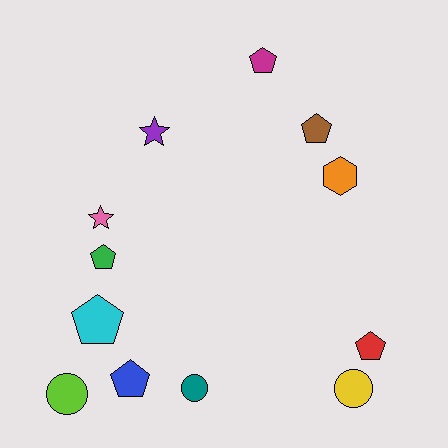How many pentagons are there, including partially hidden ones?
There are 6 pentagons.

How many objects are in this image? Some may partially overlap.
There are 12 objects.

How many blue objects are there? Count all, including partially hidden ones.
There is 1 blue object.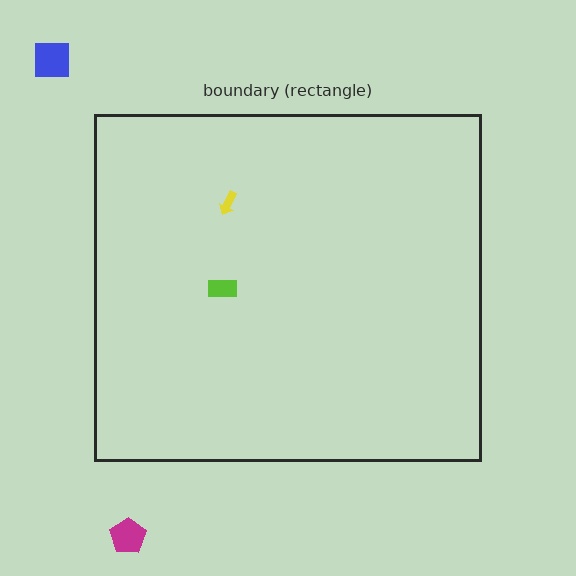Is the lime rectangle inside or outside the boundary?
Inside.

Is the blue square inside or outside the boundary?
Outside.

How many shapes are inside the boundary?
2 inside, 2 outside.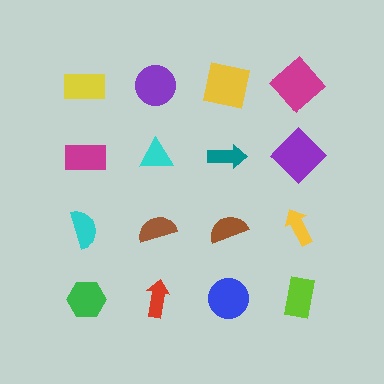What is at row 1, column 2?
A purple circle.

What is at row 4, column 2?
A red arrow.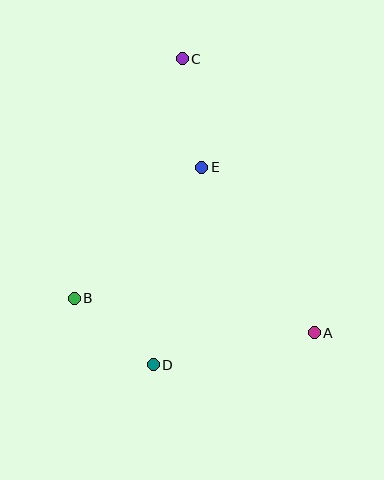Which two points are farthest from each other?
Points C and D are farthest from each other.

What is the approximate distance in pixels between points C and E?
The distance between C and E is approximately 110 pixels.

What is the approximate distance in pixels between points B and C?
The distance between B and C is approximately 263 pixels.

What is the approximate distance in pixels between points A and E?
The distance between A and E is approximately 200 pixels.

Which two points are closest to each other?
Points B and D are closest to each other.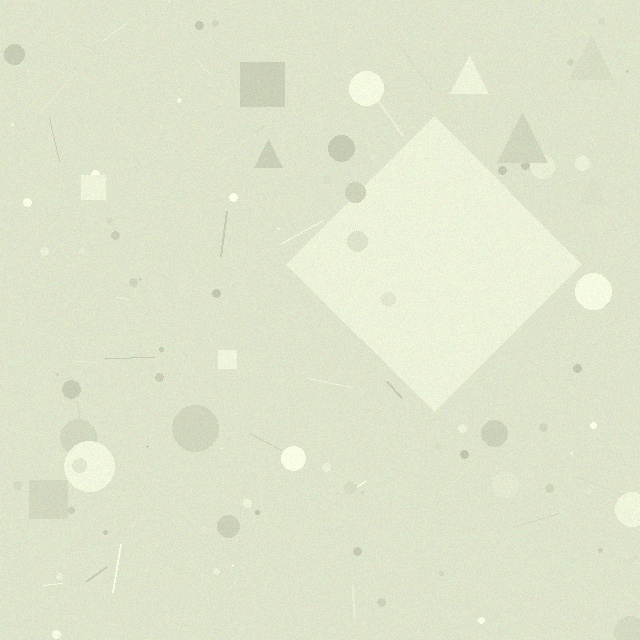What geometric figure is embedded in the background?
A diamond is embedded in the background.